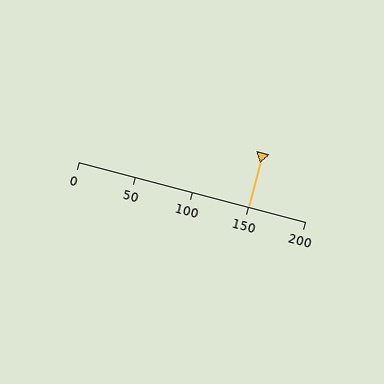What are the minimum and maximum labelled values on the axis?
The axis runs from 0 to 200.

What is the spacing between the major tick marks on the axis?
The major ticks are spaced 50 apart.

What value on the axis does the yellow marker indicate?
The marker indicates approximately 150.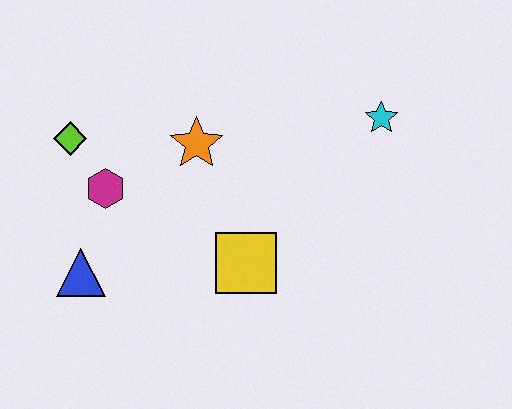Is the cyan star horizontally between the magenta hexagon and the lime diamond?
No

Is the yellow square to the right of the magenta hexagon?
Yes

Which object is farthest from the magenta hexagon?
The cyan star is farthest from the magenta hexagon.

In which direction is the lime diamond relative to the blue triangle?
The lime diamond is above the blue triangle.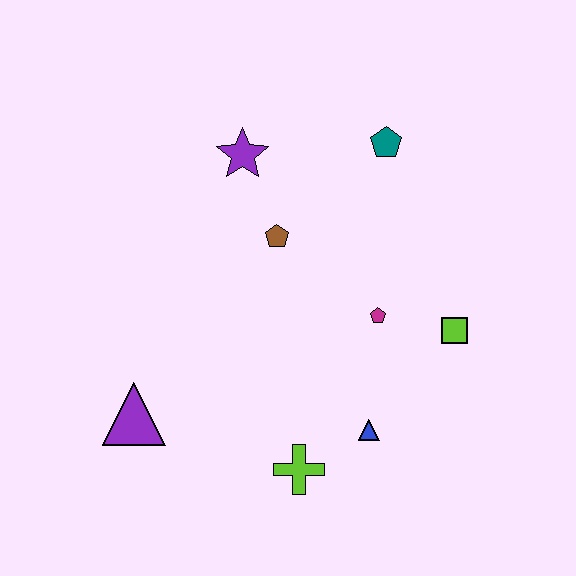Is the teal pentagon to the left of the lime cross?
No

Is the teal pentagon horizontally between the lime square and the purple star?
Yes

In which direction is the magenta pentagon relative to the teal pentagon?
The magenta pentagon is below the teal pentagon.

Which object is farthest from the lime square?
The purple triangle is farthest from the lime square.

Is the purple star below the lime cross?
No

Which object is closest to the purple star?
The brown pentagon is closest to the purple star.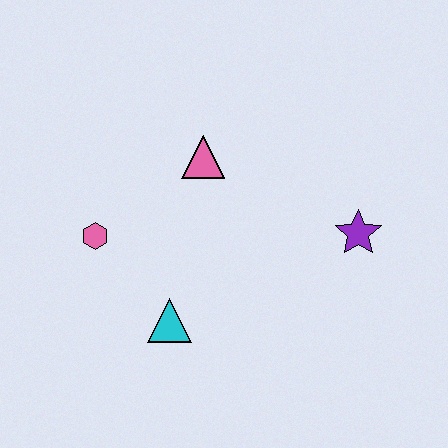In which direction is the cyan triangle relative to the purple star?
The cyan triangle is to the left of the purple star.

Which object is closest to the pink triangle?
The pink hexagon is closest to the pink triangle.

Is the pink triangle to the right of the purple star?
No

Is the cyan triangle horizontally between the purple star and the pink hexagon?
Yes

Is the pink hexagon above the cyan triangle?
Yes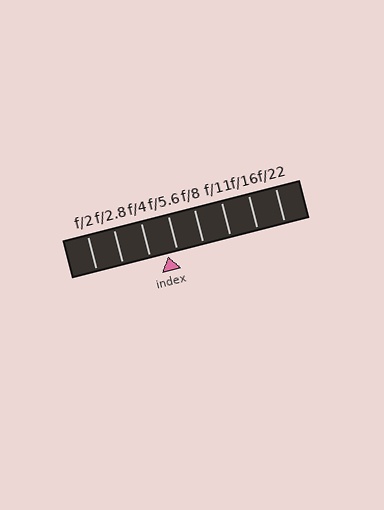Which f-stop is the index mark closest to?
The index mark is closest to f/5.6.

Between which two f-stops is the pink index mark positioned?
The index mark is between f/4 and f/5.6.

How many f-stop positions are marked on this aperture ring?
There are 8 f-stop positions marked.